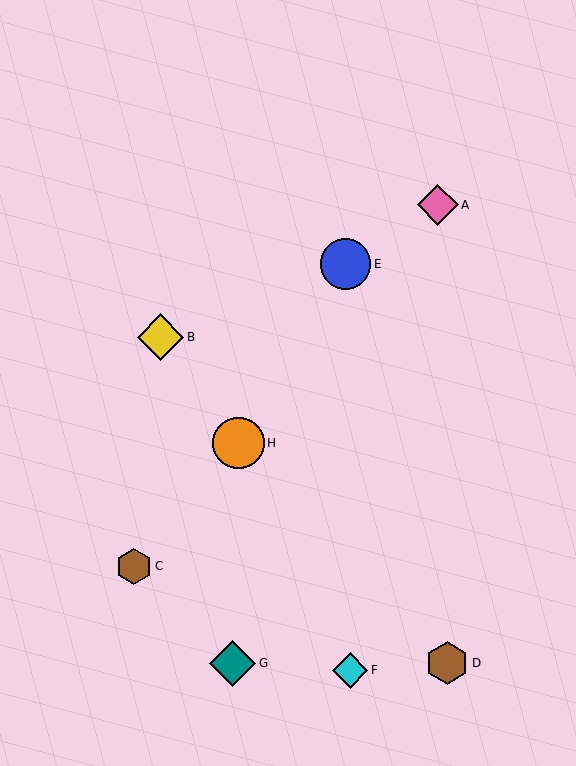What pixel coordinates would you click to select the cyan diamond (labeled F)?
Click at (350, 670) to select the cyan diamond F.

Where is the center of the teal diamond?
The center of the teal diamond is at (233, 663).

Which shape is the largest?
The orange circle (labeled H) is the largest.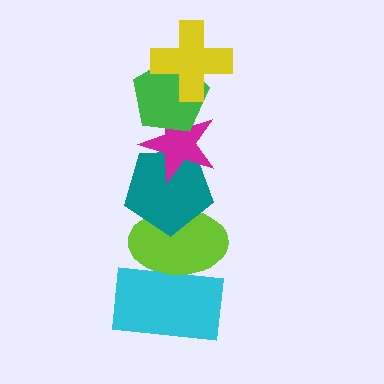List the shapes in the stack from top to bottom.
From top to bottom: the yellow cross, the green pentagon, the magenta star, the teal pentagon, the lime ellipse, the cyan rectangle.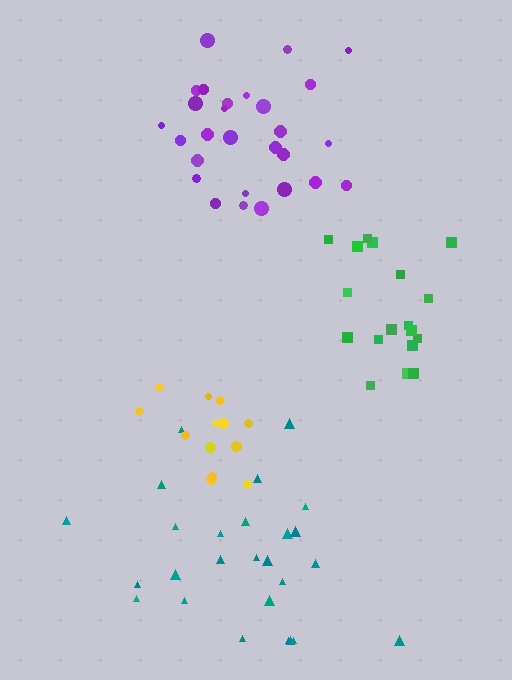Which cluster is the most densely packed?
Purple.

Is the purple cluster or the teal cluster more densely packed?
Purple.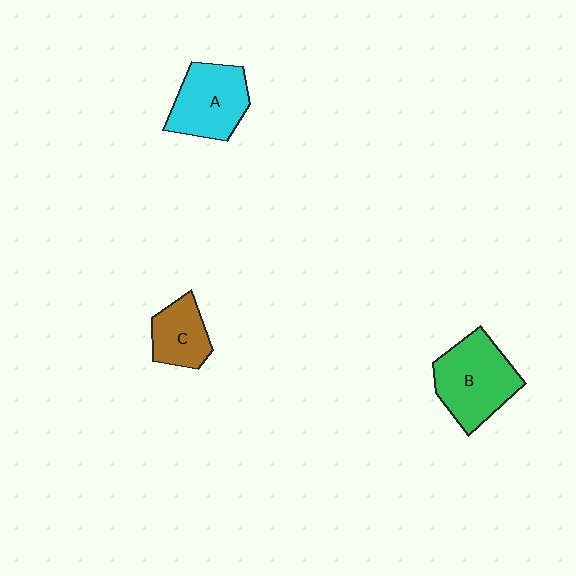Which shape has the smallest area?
Shape C (brown).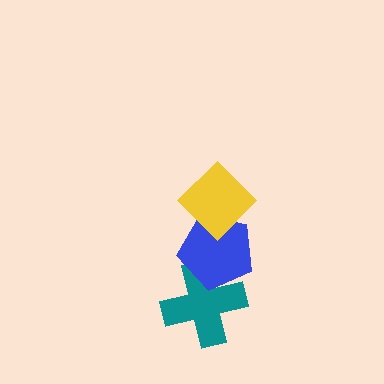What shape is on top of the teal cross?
The blue pentagon is on top of the teal cross.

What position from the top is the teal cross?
The teal cross is 3rd from the top.